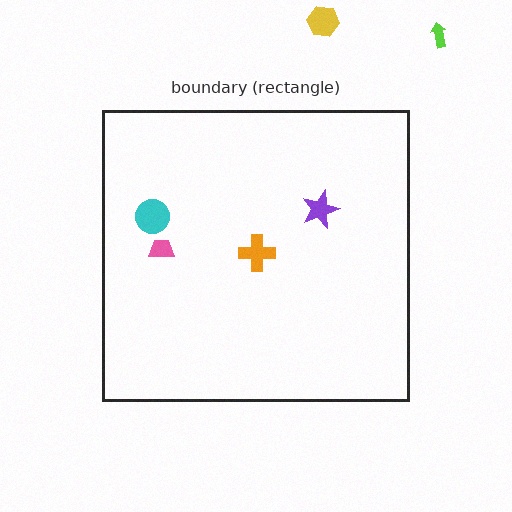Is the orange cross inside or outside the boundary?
Inside.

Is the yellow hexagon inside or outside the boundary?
Outside.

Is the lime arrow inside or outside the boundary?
Outside.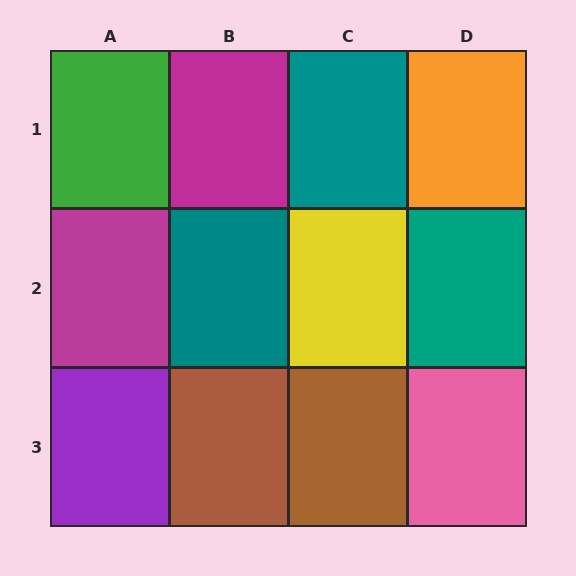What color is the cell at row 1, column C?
Teal.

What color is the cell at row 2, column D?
Teal.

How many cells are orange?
1 cell is orange.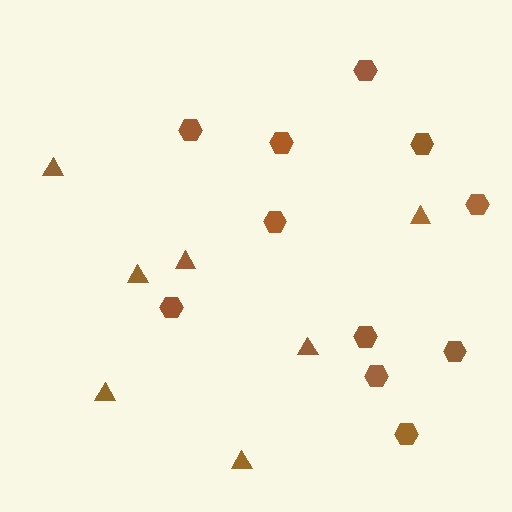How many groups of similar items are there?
There are 2 groups: one group of triangles (7) and one group of hexagons (11).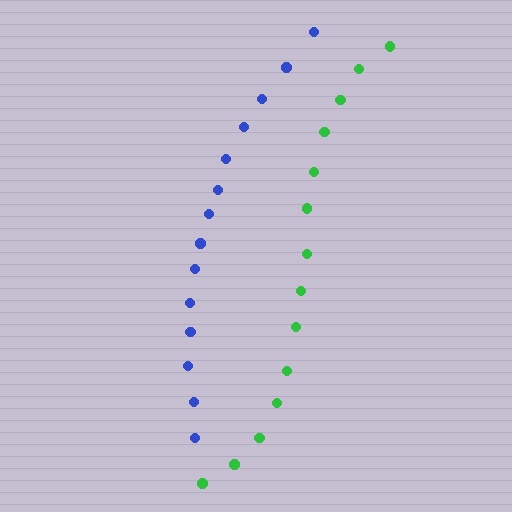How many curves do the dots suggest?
There are 2 distinct paths.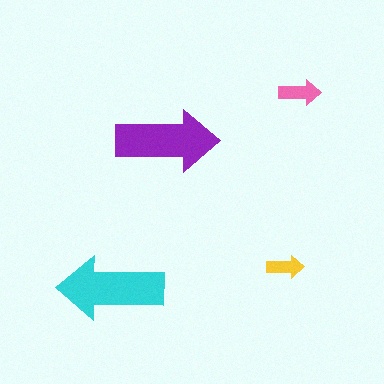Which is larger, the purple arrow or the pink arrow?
The purple one.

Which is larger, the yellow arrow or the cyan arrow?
The cyan one.